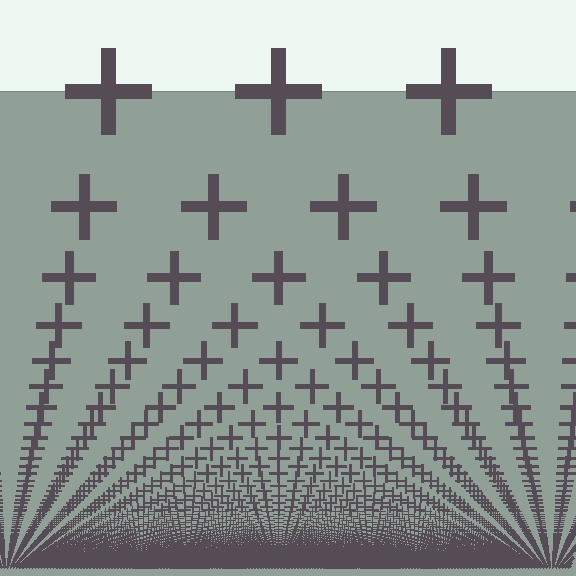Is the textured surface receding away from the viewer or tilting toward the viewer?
The surface appears to tilt toward the viewer. Texture elements get larger and sparser toward the top.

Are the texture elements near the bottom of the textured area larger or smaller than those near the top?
Smaller. The gradient is inverted — elements near the bottom are smaller and denser.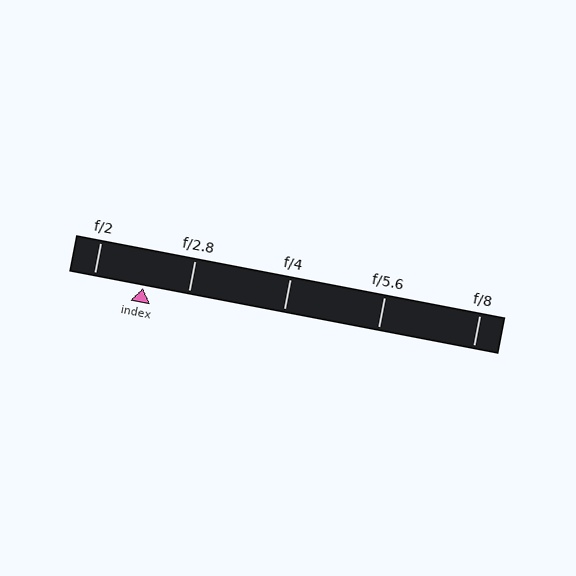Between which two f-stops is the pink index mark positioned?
The index mark is between f/2 and f/2.8.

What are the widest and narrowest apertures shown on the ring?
The widest aperture shown is f/2 and the narrowest is f/8.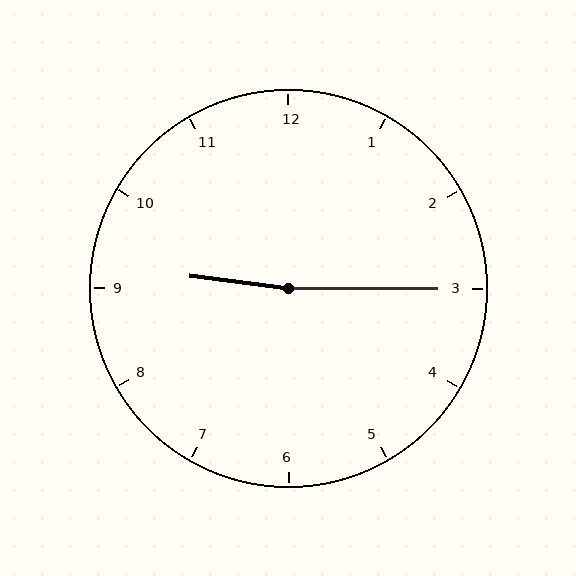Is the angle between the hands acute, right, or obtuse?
It is obtuse.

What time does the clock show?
9:15.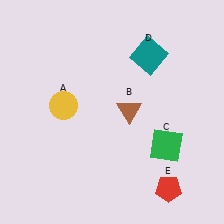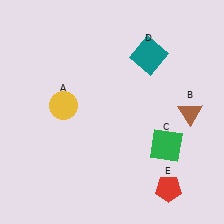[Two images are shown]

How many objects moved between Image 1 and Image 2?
1 object moved between the two images.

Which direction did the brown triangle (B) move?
The brown triangle (B) moved right.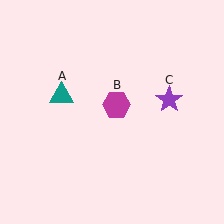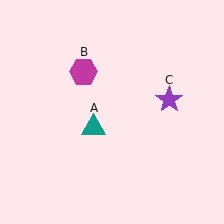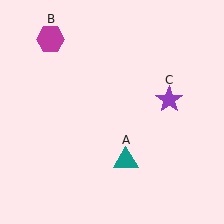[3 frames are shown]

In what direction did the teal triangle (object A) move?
The teal triangle (object A) moved down and to the right.